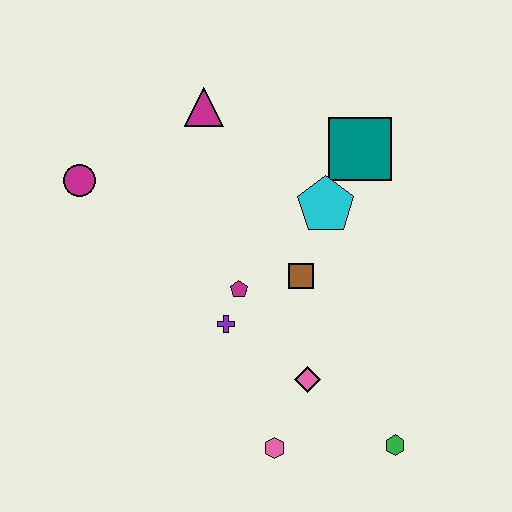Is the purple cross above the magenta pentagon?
No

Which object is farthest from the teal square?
The pink hexagon is farthest from the teal square.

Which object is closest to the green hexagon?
The pink diamond is closest to the green hexagon.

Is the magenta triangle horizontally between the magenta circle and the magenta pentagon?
Yes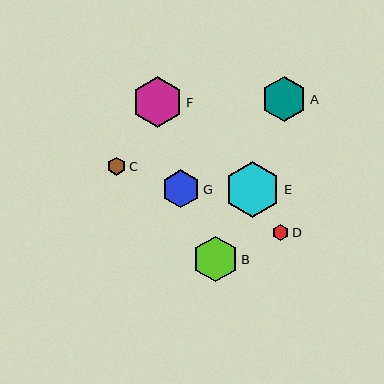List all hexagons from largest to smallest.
From largest to smallest: E, F, B, A, G, C, D.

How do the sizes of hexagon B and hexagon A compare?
Hexagon B and hexagon A are approximately the same size.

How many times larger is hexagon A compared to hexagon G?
Hexagon A is approximately 1.2 times the size of hexagon G.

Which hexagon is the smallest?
Hexagon D is the smallest with a size of approximately 16 pixels.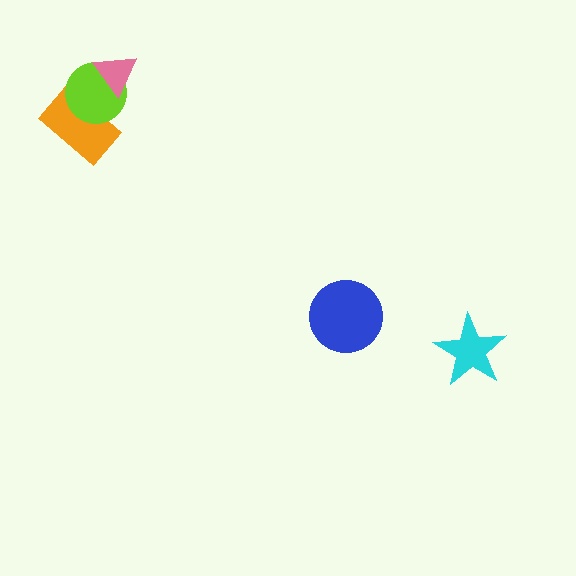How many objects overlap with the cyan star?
0 objects overlap with the cyan star.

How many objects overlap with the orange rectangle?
1 object overlaps with the orange rectangle.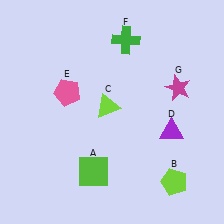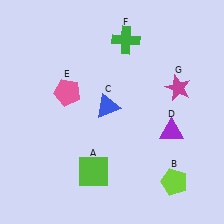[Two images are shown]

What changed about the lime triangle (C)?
In Image 1, C is lime. In Image 2, it changed to blue.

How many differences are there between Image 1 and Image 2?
There is 1 difference between the two images.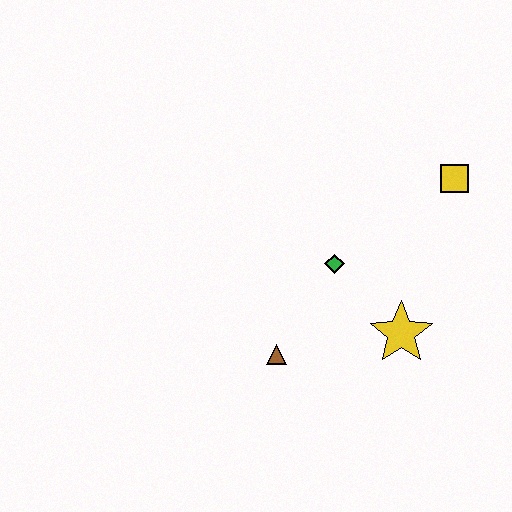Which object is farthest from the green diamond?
The yellow square is farthest from the green diamond.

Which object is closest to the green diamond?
The yellow star is closest to the green diamond.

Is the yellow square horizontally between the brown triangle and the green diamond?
No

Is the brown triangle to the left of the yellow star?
Yes